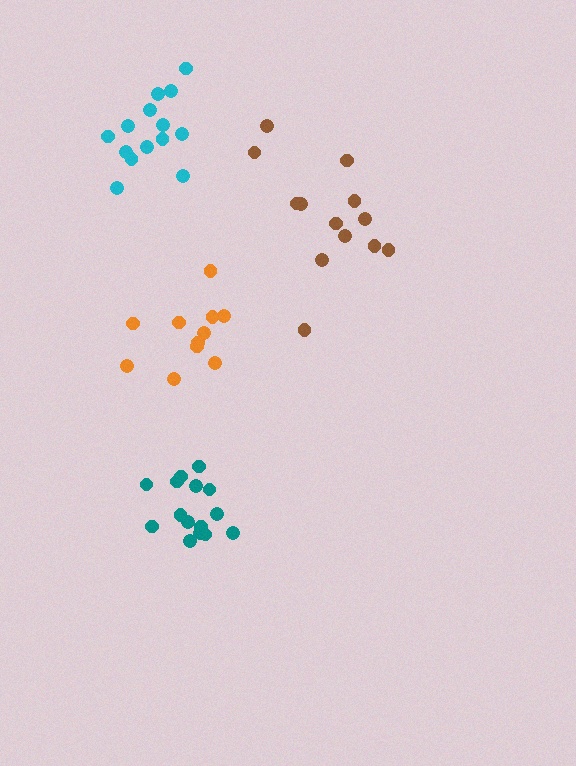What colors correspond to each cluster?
The clusters are colored: orange, brown, cyan, teal.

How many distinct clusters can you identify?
There are 4 distinct clusters.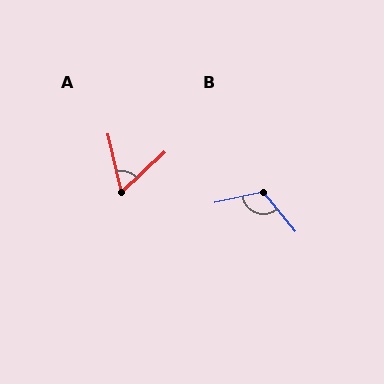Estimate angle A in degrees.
Approximately 60 degrees.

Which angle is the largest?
B, at approximately 117 degrees.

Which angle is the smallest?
A, at approximately 60 degrees.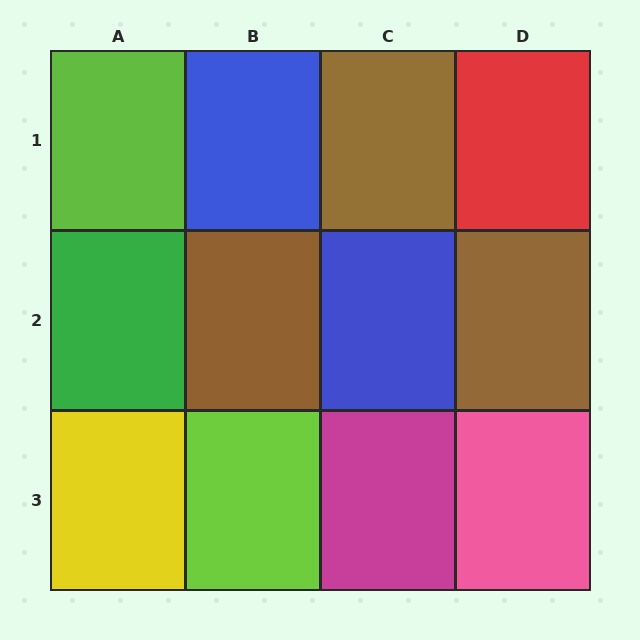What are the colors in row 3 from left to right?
Yellow, lime, magenta, pink.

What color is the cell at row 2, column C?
Blue.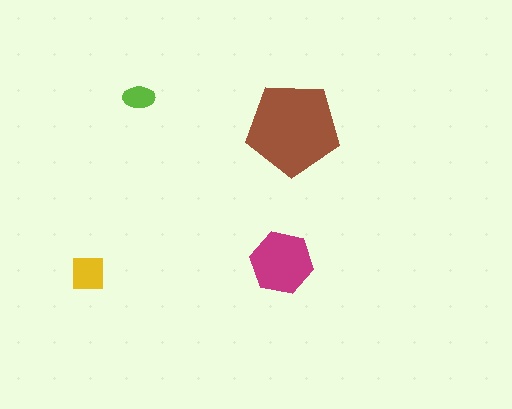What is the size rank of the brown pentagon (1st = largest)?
1st.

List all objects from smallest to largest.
The lime ellipse, the yellow square, the magenta hexagon, the brown pentagon.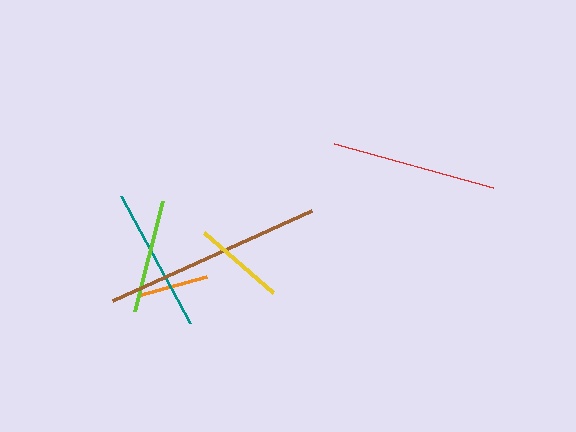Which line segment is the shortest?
The orange line is the shortest at approximately 72 pixels.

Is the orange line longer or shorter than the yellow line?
The yellow line is longer than the orange line.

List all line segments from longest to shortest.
From longest to shortest: brown, red, teal, lime, yellow, orange.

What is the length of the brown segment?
The brown segment is approximately 219 pixels long.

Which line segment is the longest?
The brown line is the longest at approximately 219 pixels.